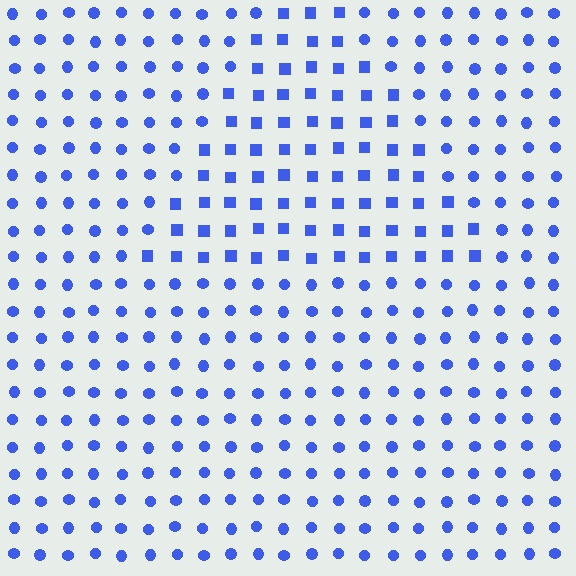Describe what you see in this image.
The image is filled with small blue elements arranged in a uniform grid. A triangle-shaped region contains squares, while the surrounding area contains circles. The boundary is defined purely by the change in element shape.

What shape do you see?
I see a triangle.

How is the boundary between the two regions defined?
The boundary is defined by a change in element shape: squares inside vs. circles outside. All elements share the same color and spacing.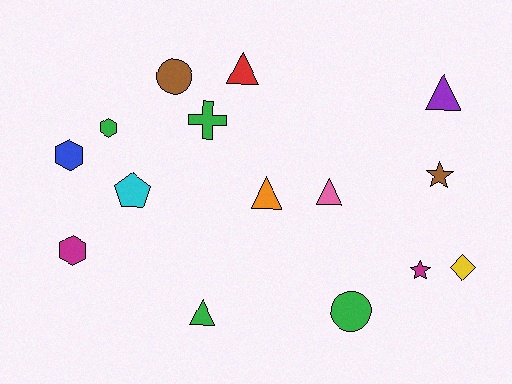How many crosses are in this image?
There is 1 cross.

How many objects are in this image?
There are 15 objects.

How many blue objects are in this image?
There is 1 blue object.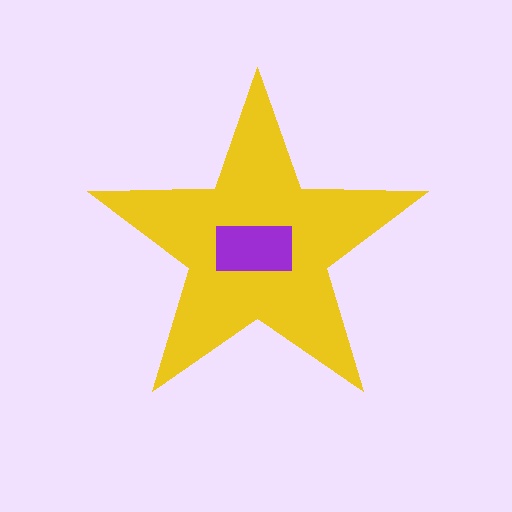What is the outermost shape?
The yellow star.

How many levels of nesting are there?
2.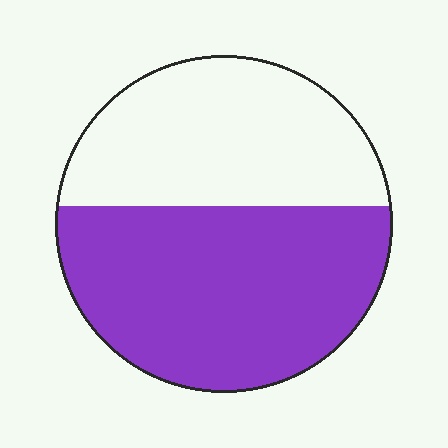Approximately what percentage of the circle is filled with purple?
Approximately 55%.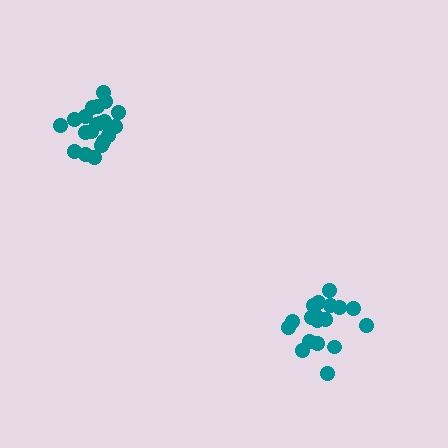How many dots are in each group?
Group 1: 19 dots, Group 2: 20 dots (39 total).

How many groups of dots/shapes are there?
There are 2 groups.